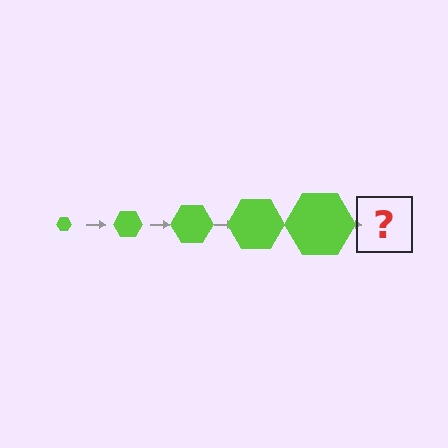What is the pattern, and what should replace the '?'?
The pattern is that the hexagon gets progressively larger each step. The '?' should be a lime hexagon, larger than the previous one.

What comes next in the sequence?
The next element should be a lime hexagon, larger than the previous one.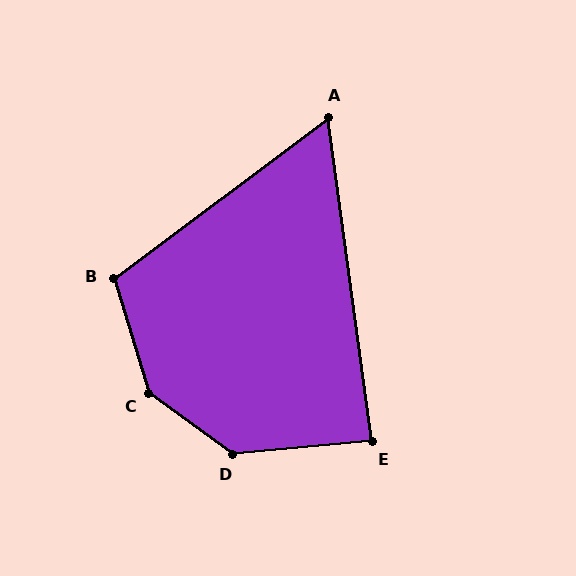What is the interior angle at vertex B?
Approximately 110 degrees (obtuse).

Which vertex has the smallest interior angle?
A, at approximately 61 degrees.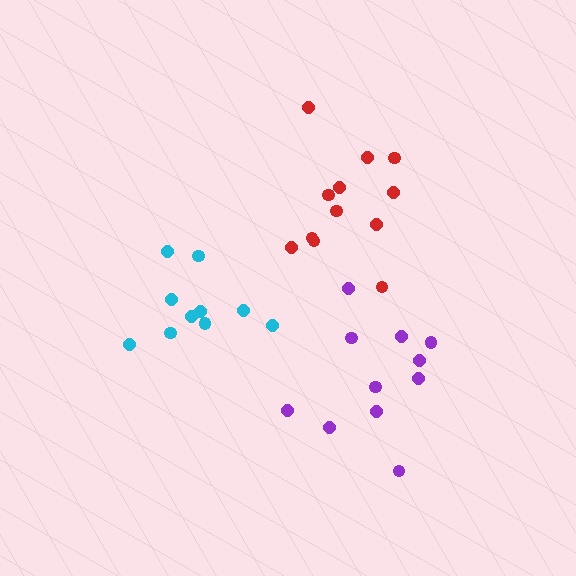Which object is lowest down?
The purple cluster is bottommost.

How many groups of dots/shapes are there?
There are 3 groups.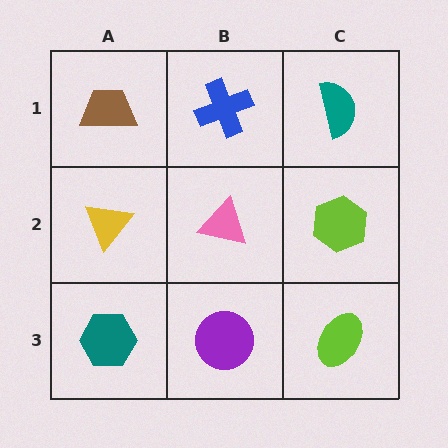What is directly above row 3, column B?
A pink triangle.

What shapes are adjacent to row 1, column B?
A pink triangle (row 2, column B), a brown trapezoid (row 1, column A), a teal semicircle (row 1, column C).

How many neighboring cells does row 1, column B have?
3.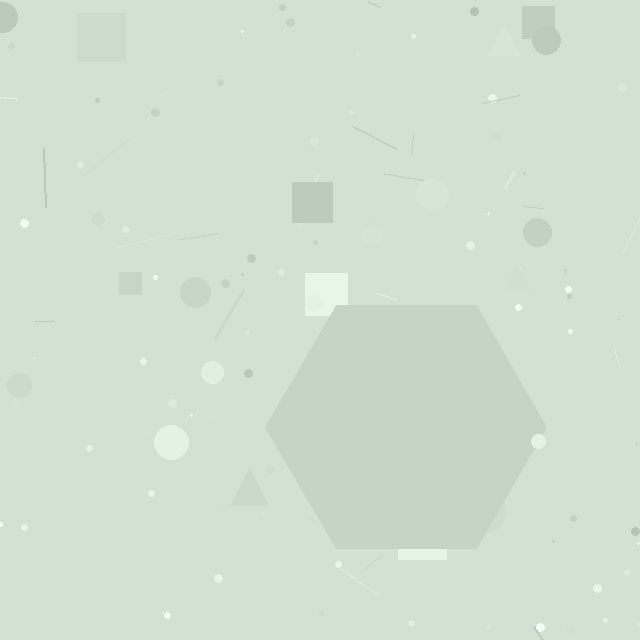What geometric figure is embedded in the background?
A hexagon is embedded in the background.